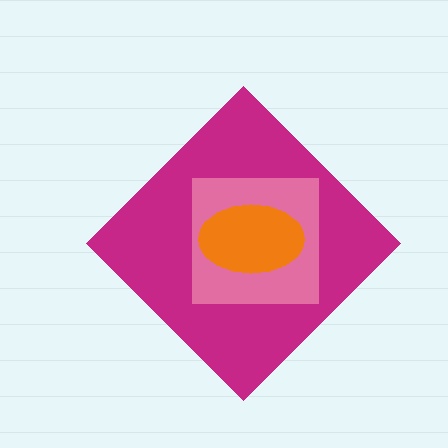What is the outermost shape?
The magenta diamond.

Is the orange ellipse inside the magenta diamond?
Yes.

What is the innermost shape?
The orange ellipse.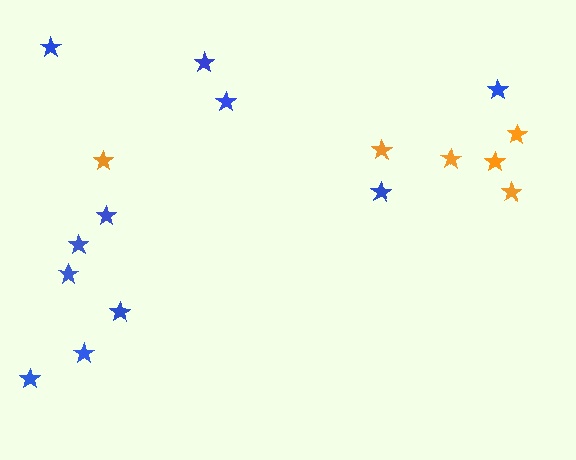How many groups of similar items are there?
There are 2 groups: one group of orange stars (6) and one group of blue stars (11).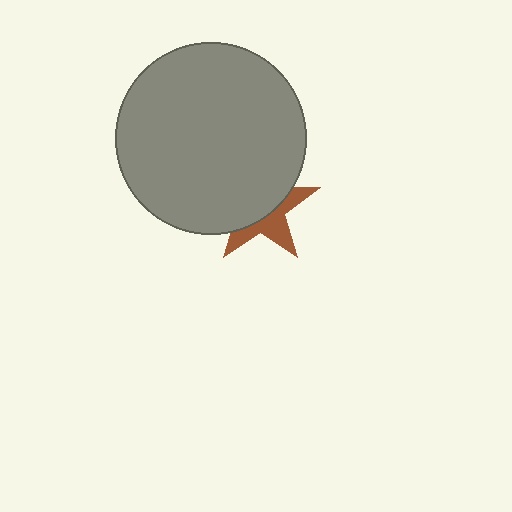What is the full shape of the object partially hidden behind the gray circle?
The partially hidden object is a brown star.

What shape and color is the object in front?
The object in front is a gray circle.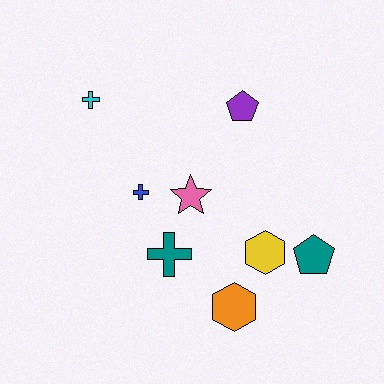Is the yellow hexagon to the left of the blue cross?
No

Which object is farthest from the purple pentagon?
The orange hexagon is farthest from the purple pentagon.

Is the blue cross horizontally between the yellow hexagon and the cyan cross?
Yes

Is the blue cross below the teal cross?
No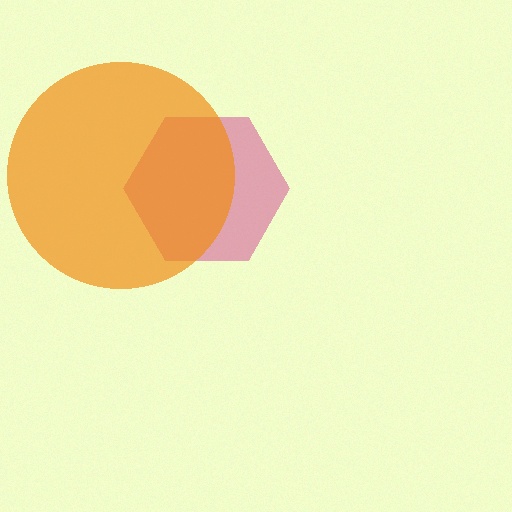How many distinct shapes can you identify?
There are 2 distinct shapes: a magenta hexagon, an orange circle.